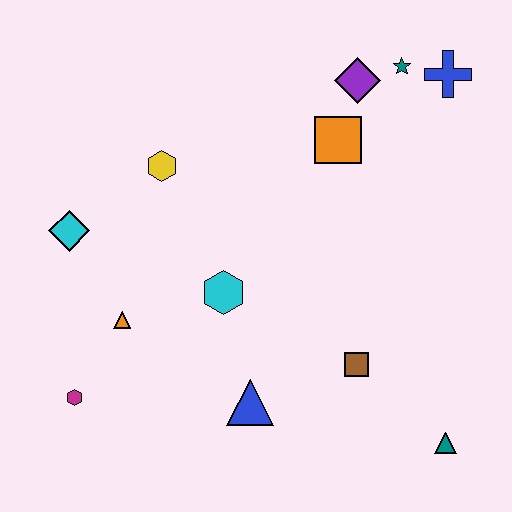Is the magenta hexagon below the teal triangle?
No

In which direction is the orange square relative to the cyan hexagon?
The orange square is above the cyan hexagon.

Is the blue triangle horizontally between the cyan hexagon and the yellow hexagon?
No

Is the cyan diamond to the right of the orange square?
No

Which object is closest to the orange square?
The purple diamond is closest to the orange square.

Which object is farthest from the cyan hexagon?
The blue cross is farthest from the cyan hexagon.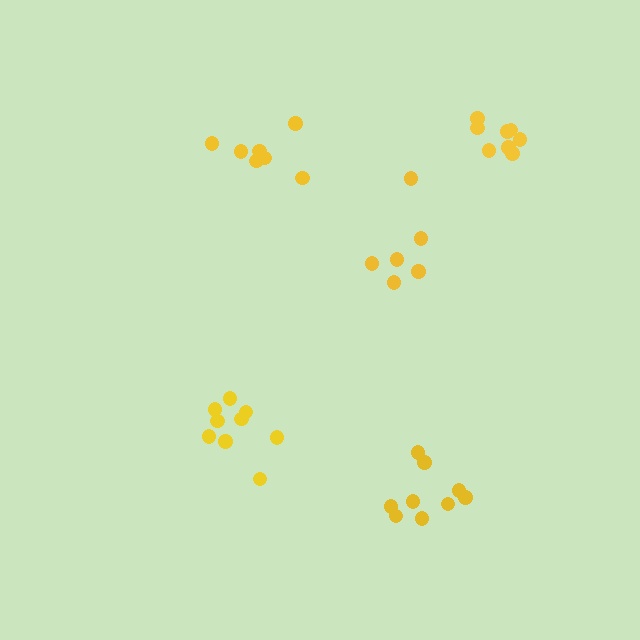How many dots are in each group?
Group 1: 7 dots, Group 2: 9 dots, Group 3: 9 dots, Group 4: 6 dots, Group 5: 8 dots (39 total).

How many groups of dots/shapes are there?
There are 5 groups.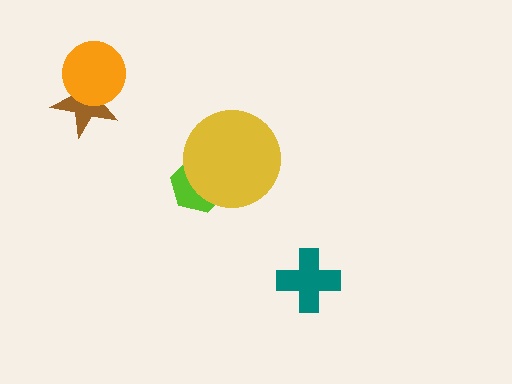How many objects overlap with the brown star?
1 object overlaps with the brown star.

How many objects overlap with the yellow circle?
1 object overlaps with the yellow circle.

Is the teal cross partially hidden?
No, no other shape covers it.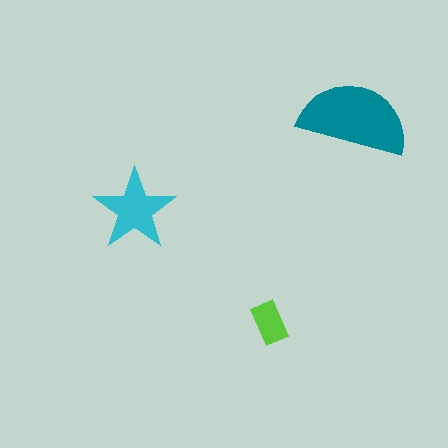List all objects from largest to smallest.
The teal semicircle, the cyan star, the lime rectangle.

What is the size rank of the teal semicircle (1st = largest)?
1st.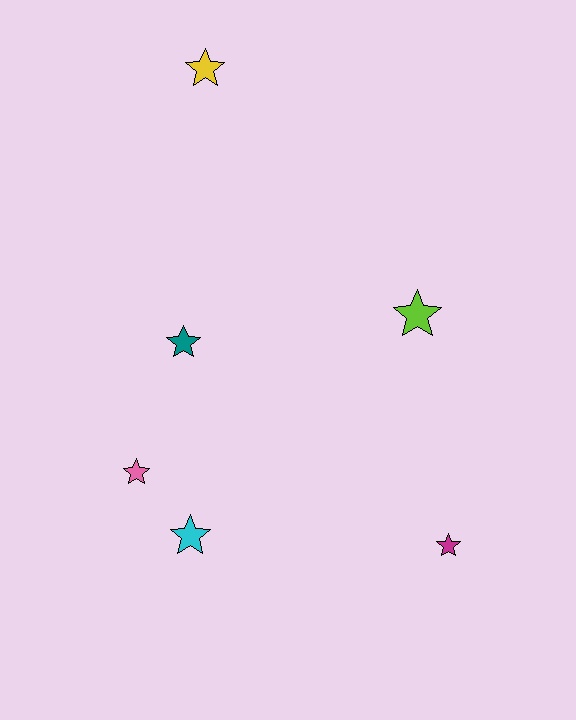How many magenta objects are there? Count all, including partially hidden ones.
There is 1 magenta object.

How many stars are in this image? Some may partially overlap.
There are 6 stars.